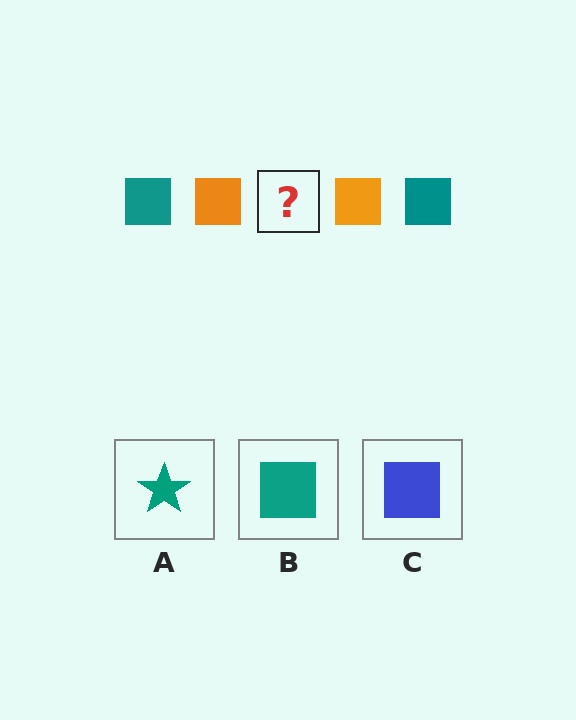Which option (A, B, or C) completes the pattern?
B.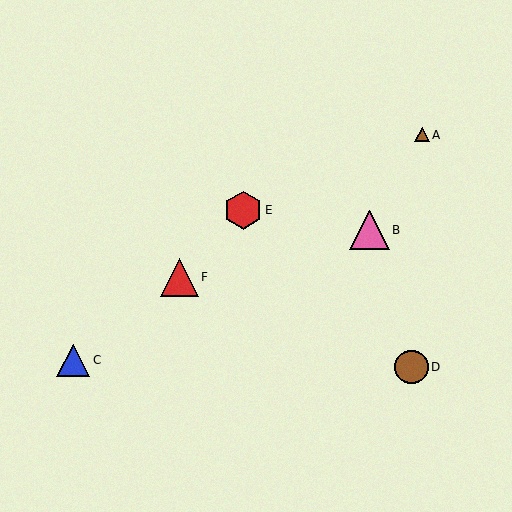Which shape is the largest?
The pink triangle (labeled B) is the largest.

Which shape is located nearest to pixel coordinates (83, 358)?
The blue triangle (labeled C) at (73, 360) is nearest to that location.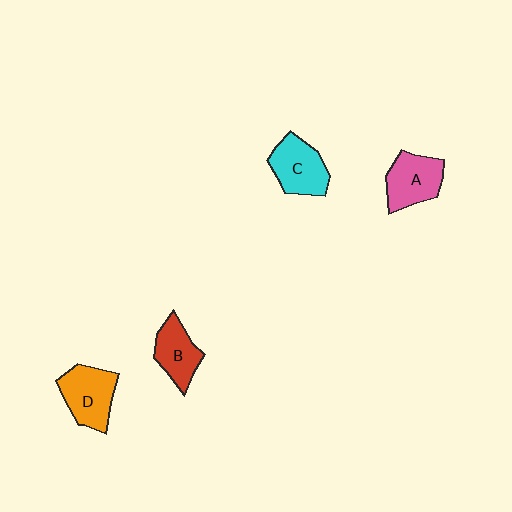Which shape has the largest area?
Shape D (orange).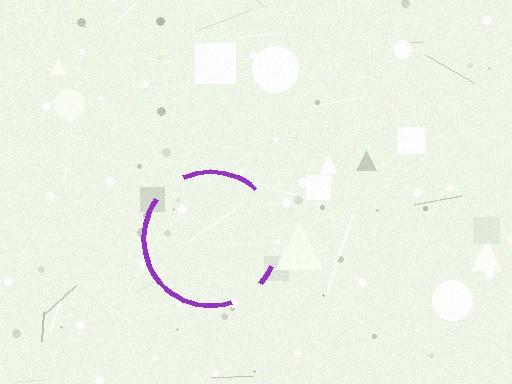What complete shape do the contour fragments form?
The contour fragments form a circle.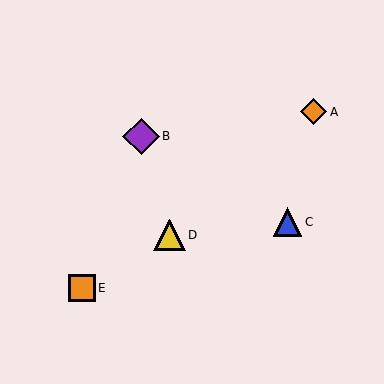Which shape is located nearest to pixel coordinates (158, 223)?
The yellow triangle (labeled D) at (169, 235) is nearest to that location.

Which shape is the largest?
The purple diamond (labeled B) is the largest.